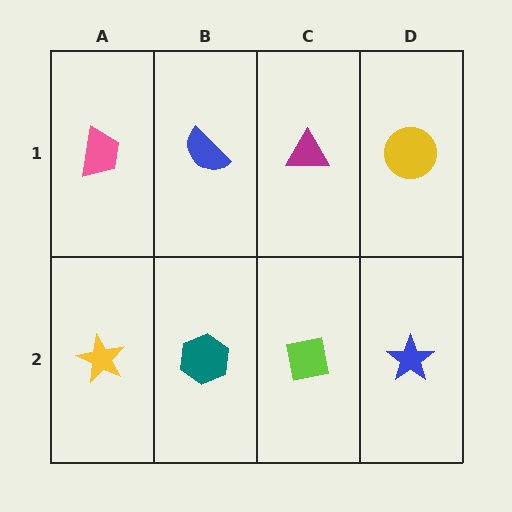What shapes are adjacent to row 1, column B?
A teal hexagon (row 2, column B), a pink trapezoid (row 1, column A), a magenta triangle (row 1, column C).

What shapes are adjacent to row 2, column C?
A magenta triangle (row 1, column C), a teal hexagon (row 2, column B), a blue star (row 2, column D).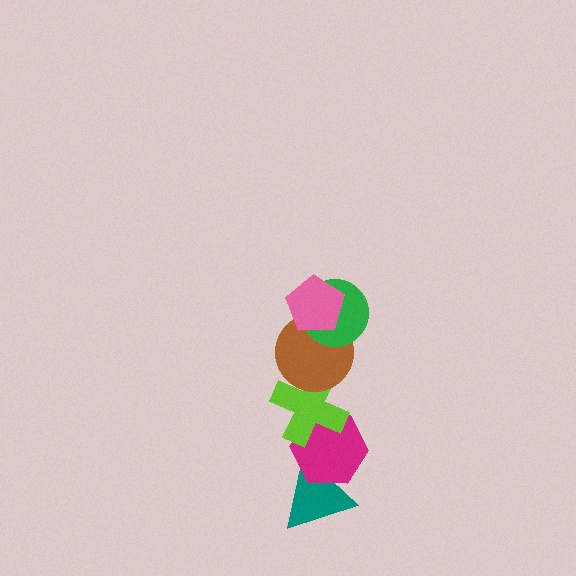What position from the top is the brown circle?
The brown circle is 3rd from the top.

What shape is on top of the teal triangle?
The magenta hexagon is on top of the teal triangle.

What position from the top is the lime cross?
The lime cross is 4th from the top.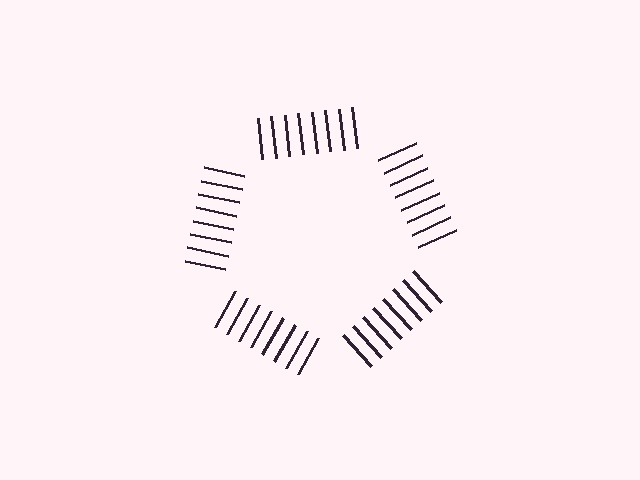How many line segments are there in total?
40 — 8 along each of the 5 edges.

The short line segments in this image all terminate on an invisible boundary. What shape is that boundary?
An illusory pentagon — the line segments terminate on its edges but no continuous stroke is drawn.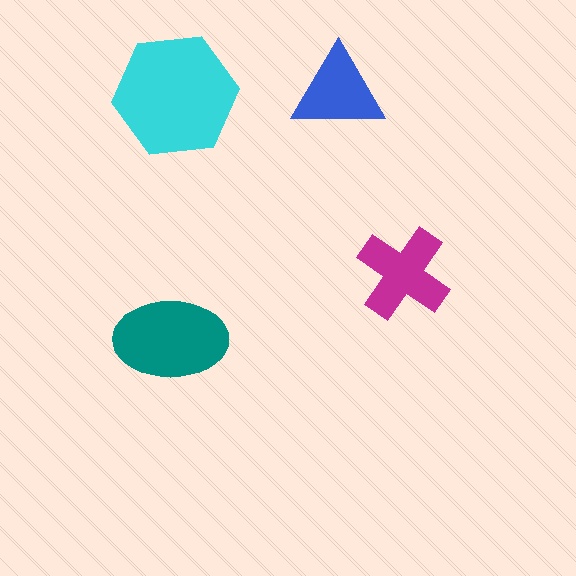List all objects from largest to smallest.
The cyan hexagon, the teal ellipse, the magenta cross, the blue triangle.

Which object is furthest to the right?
The magenta cross is rightmost.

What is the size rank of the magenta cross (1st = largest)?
3rd.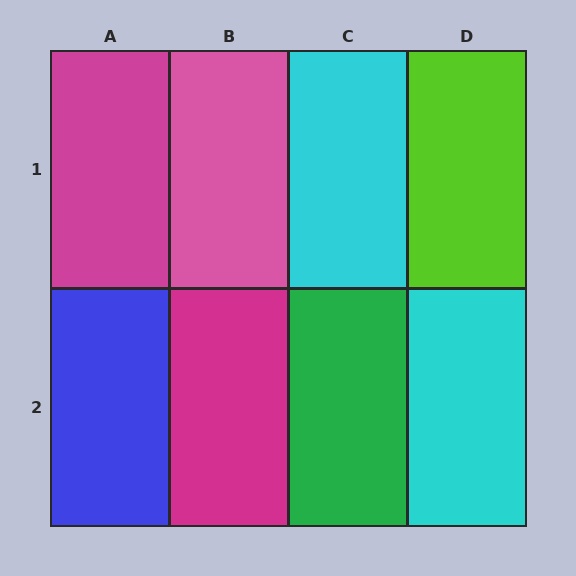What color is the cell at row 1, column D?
Lime.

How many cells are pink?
1 cell is pink.